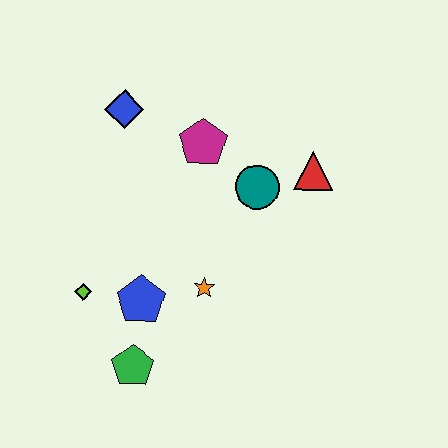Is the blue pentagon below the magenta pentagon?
Yes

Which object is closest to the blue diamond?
The magenta pentagon is closest to the blue diamond.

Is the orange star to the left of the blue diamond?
No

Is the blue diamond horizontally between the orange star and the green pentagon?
No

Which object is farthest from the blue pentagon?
The red triangle is farthest from the blue pentagon.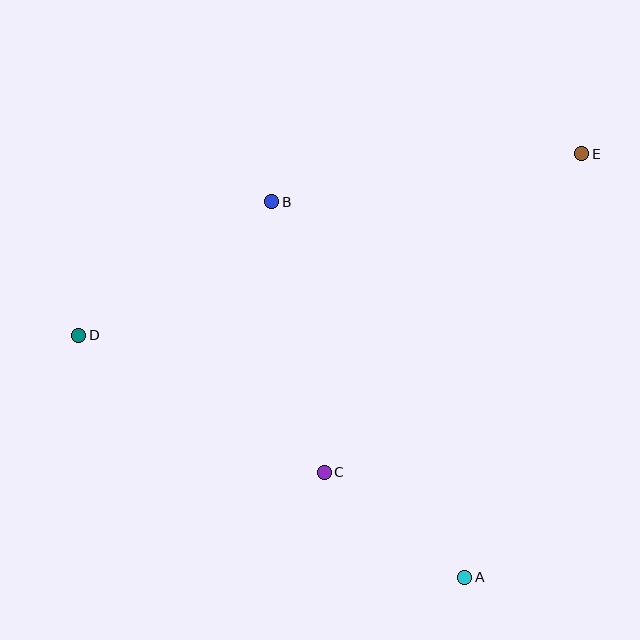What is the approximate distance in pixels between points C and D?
The distance between C and D is approximately 281 pixels.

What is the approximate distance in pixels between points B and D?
The distance between B and D is approximately 235 pixels.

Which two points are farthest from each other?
Points D and E are farthest from each other.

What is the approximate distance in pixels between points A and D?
The distance between A and D is approximately 456 pixels.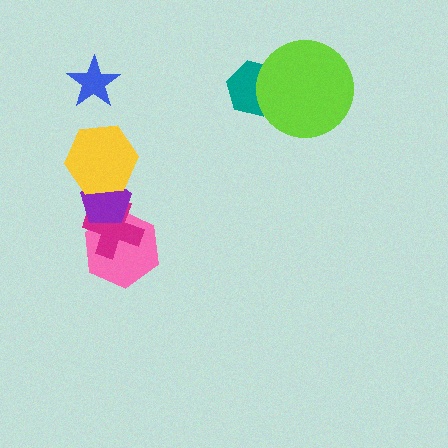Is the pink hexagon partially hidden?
Yes, it is partially covered by another shape.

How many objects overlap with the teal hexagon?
1 object overlaps with the teal hexagon.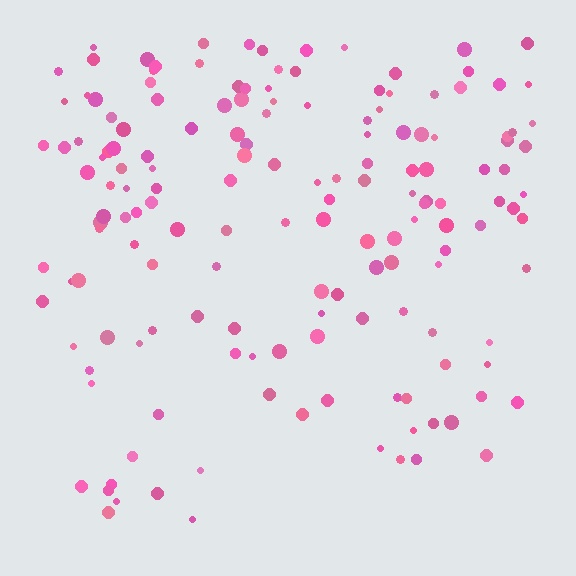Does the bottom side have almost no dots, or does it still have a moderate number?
Still a moderate number, just noticeably fewer than the top.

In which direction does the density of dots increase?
From bottom to top, with the top side densest.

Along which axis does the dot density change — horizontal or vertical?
Vertical.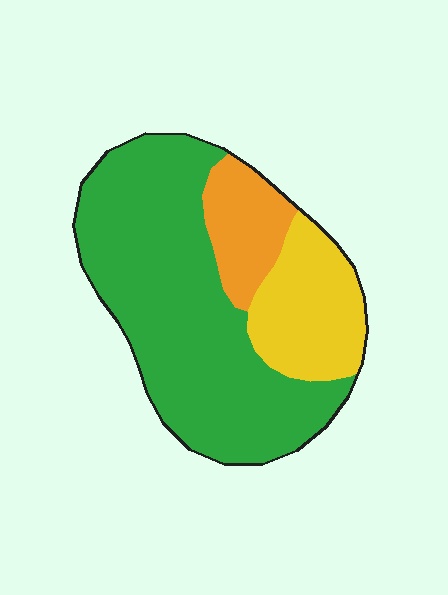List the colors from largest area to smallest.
From largest to smallest: green, yellow, orange.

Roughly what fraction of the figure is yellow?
Yellow takes up about one fifth (1/5) of the figure.